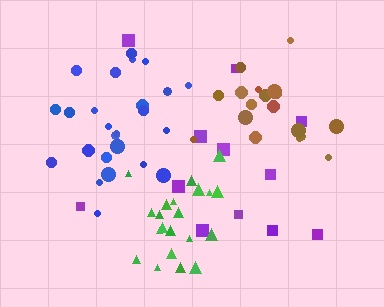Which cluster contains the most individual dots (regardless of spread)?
Blue (25).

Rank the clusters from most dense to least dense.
blue, brown, green, purple.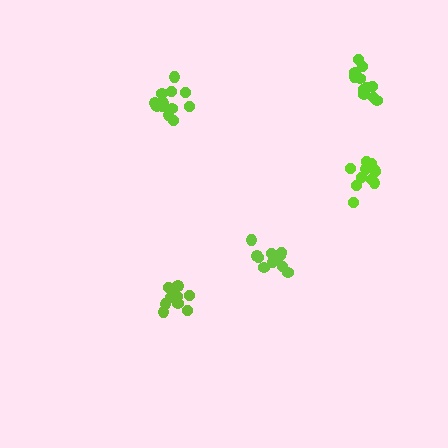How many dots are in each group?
Group 1: 12 dots, Group 2: 12 dots, Group 3: 12 dots, Group 4: 11 dots, Group 5: 11 dots (58 total).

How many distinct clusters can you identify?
There are 5 distinct clusters.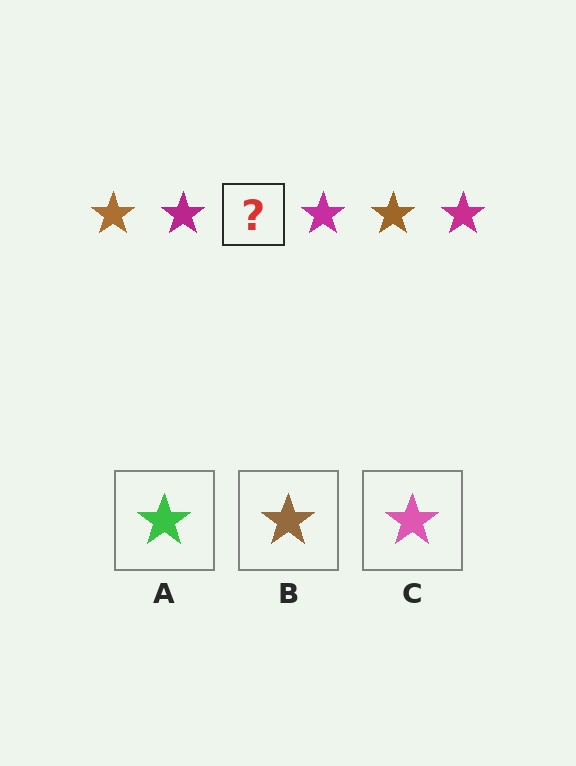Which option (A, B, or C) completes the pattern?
B.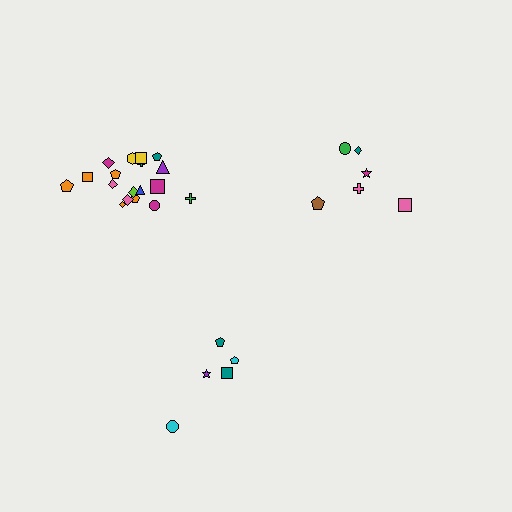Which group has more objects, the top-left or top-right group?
The top-left group.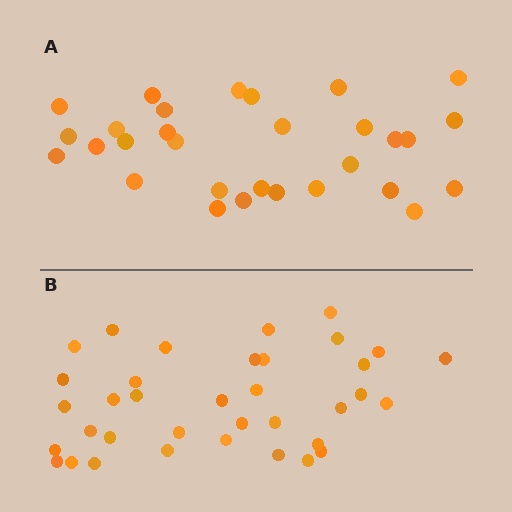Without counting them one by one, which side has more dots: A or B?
Region B (the bottom region) has more dots.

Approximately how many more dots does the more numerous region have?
Region B has about 6 more dots than region A.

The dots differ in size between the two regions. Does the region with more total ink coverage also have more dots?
No. Region A has more total ink coverage because its dots are larger, but region B actually contains more individual dots. Total area can be misleading — the number of items is what matters here.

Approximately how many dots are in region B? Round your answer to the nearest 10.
About 40 dots. (The exact count is 36, which rounds to 40.)